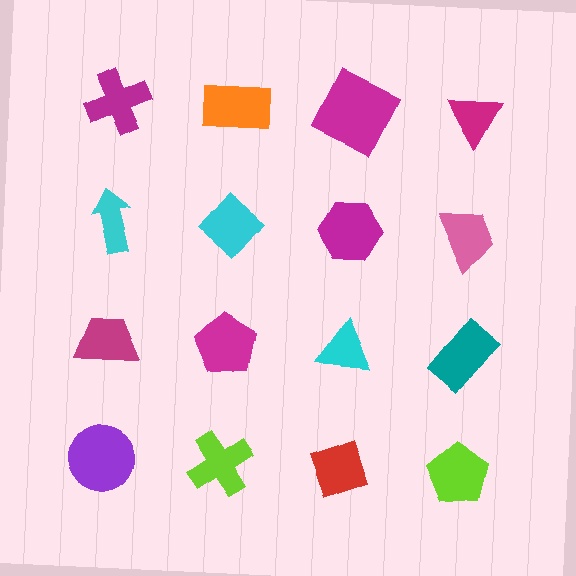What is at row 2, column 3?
A magenta hexagon.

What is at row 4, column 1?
A purple circle.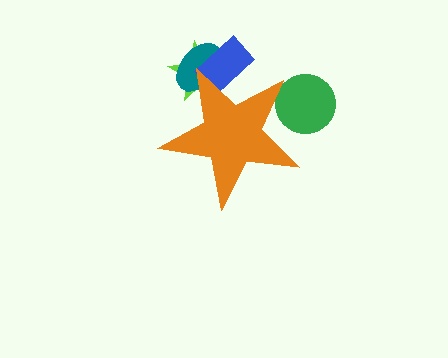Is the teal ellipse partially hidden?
Yes, the teal ellipse is partially hidden behind the orange star.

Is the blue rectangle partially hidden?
Yes, the blue rectangle is partially hidden behind the orange star.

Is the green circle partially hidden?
Yes, the green circle is partially hidden behind the orange star.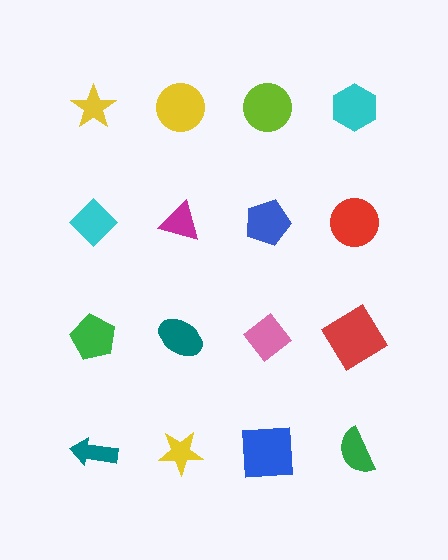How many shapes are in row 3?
4 shapes.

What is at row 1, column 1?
A yellow star.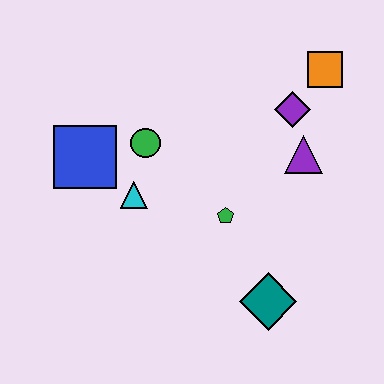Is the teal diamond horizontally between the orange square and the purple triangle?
No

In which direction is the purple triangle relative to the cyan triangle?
The purple triangle is to the right of the cyan triangle.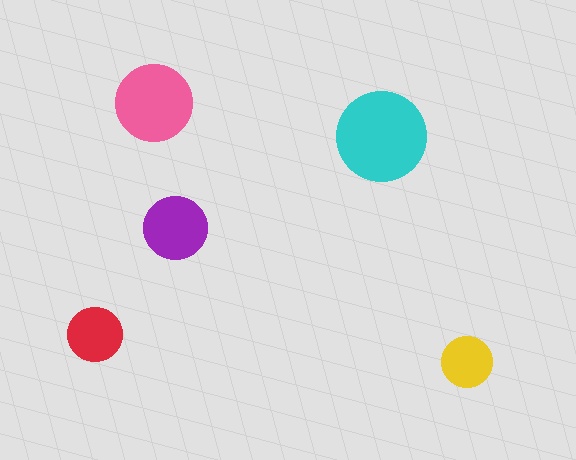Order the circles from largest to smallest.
the cyan one, the pink one, the purple one, the red one, the yellow one.